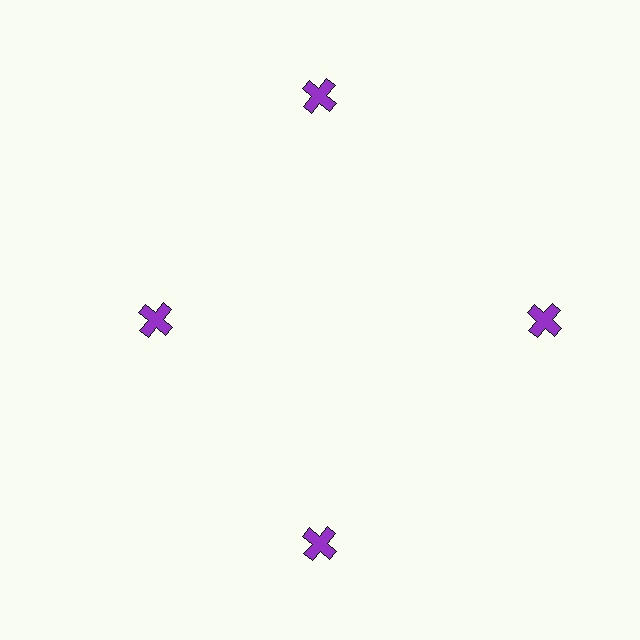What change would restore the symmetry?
The symmetry would be restored by moving it outward, back onto the ring so that all 4 crosses sit at equal angles and equal distance from the center.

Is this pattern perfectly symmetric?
No. The 4 purple crosses are arranged in a ring, but one element near the 9 o'clock position is pulled inward toward the center, breaking the 4-fold rotational symmetry.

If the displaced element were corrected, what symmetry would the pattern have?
It would have 4-fold rotational symmetry — the pattern would map onto itself every 90 degrees.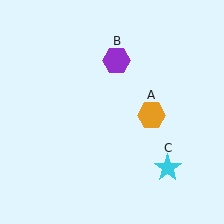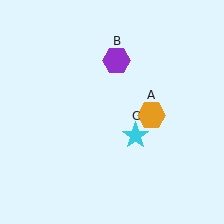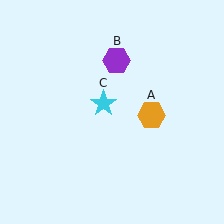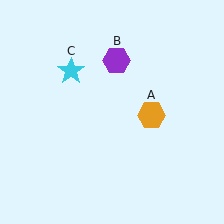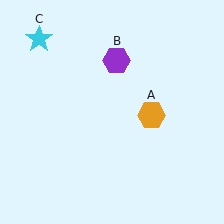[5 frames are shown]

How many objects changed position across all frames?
1 object changed position: cyan star (object C).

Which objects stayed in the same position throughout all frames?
Orange hexagon (object A) and purple hexagon (object B) remained stationary.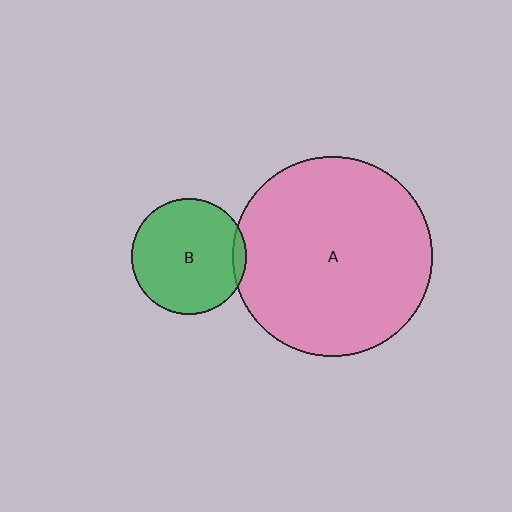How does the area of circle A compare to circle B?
Approximately 3.0 times.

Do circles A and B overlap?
Yes.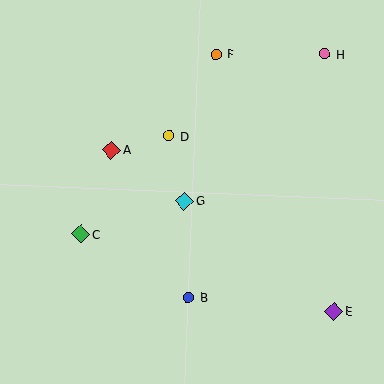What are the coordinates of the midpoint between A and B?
The midpoint between A and B is at (150, 224).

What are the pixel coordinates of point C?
Point C is at (81, 234).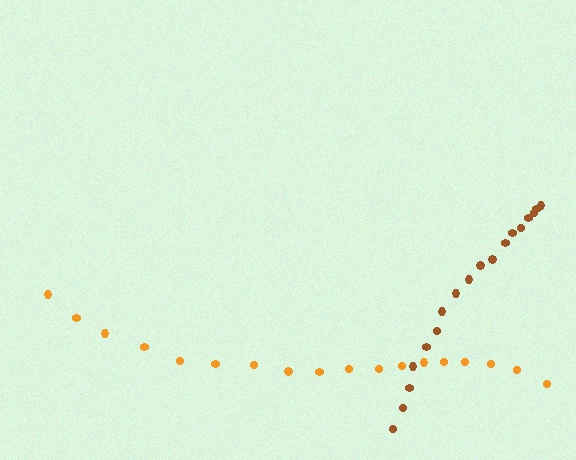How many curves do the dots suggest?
There are 2 distinct paths.